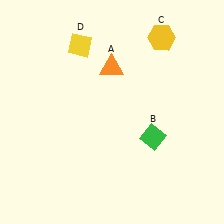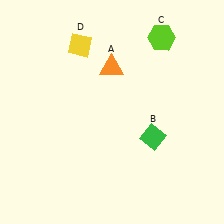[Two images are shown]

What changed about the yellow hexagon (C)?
In Image 1, C is yellow. In Image 2, it changed to lime.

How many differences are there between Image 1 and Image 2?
There is 1 difference between the two images.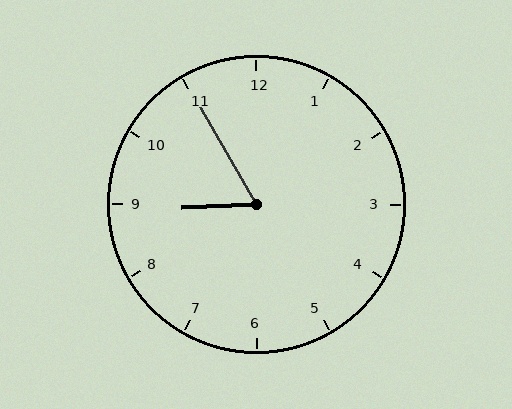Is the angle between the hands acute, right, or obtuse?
It is acute.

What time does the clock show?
8:55.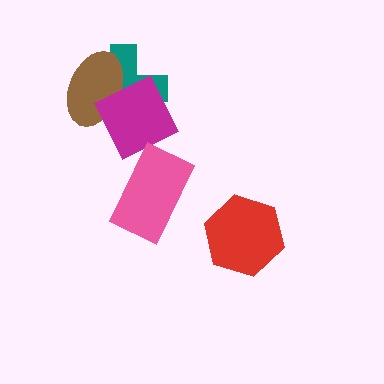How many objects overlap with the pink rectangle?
0 objects overlap with the pink rectangle.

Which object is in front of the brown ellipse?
The magenta square is in front of the brown ellipse.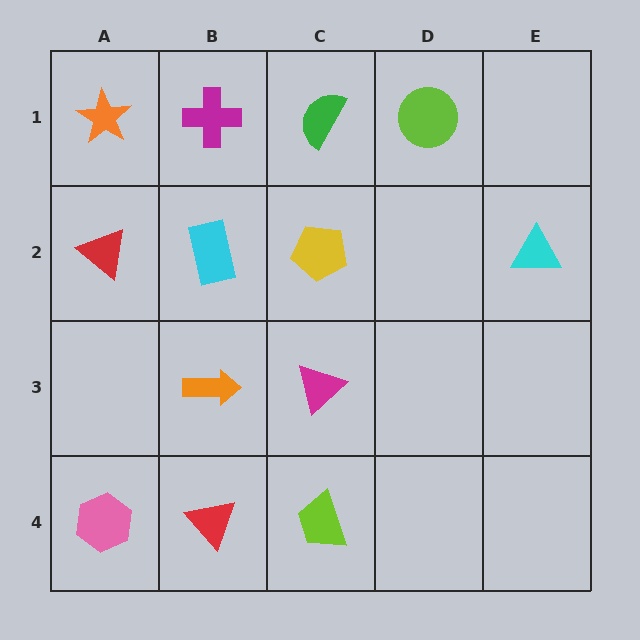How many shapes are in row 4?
3 shapes.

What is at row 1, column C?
A green semicircle.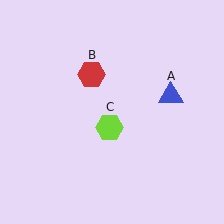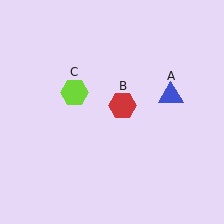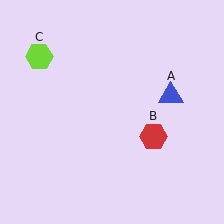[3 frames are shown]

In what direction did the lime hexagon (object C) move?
The lime hexagon (object C) moved up and to the left.